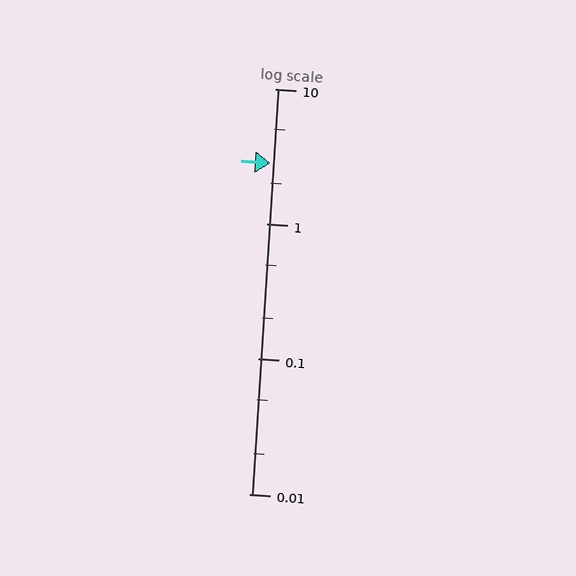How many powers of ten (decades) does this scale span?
The scale spans 3 decades, from 0.01 to 10.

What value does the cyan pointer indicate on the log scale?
The pointer indicates approximately 2.8.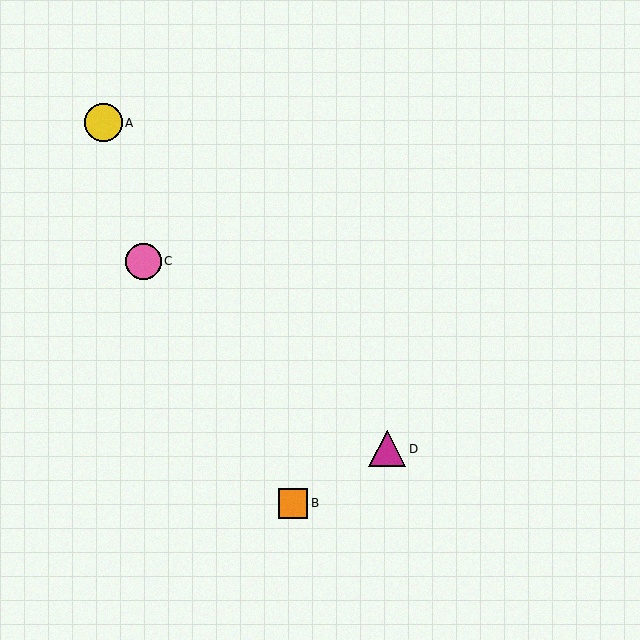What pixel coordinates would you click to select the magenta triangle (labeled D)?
Click at (387, 449) to select the magenta triangle D.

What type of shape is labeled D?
Shape D is a magenta triangle.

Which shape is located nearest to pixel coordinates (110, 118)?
The yellow circle (labeled A) at (103, 123) is nearest to that location.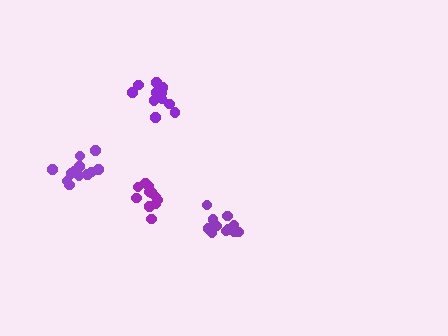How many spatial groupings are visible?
There are 4 spatial groupings.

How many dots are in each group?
Group 1: 12 dots, Group 2: 15 dots, Group 3: 12 dots, Group 4: 11 dots (50 total).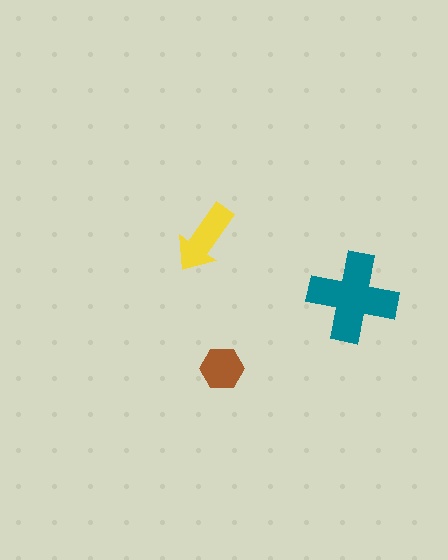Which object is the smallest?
The brown hexagon.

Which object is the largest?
The teal cross.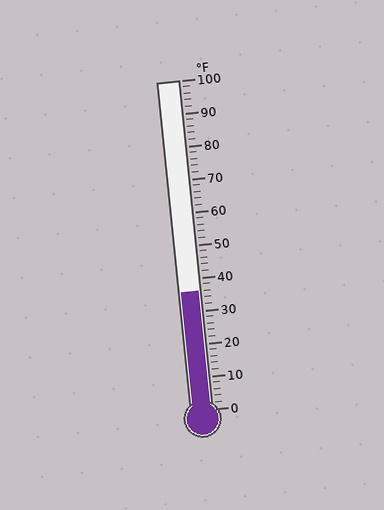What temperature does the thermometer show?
The thermometer shows approximately 36°F.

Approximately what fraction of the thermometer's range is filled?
The thermometer is filled to approximately 35% of its range.